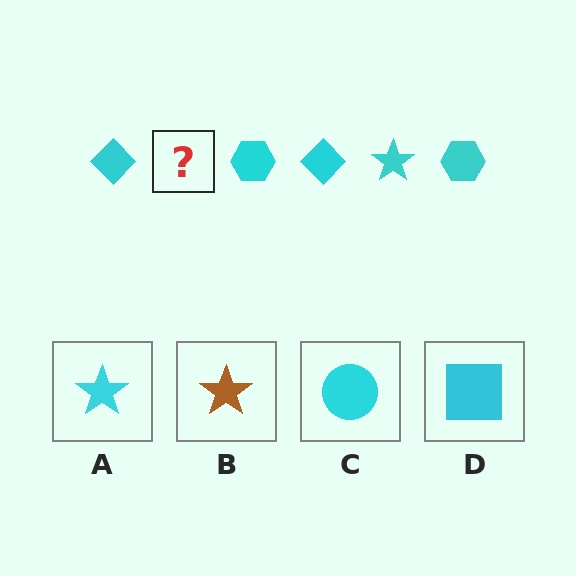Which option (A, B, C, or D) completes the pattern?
A.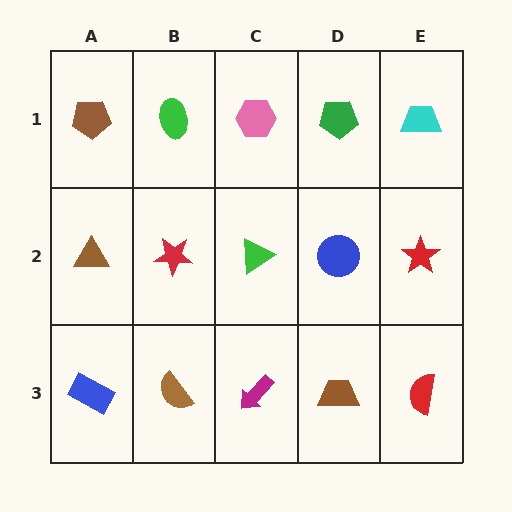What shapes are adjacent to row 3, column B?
A red star (row 2, column B), a blue rectangle (row 3, column A), a magenta arrow (row 3, column C).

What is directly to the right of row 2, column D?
A red star.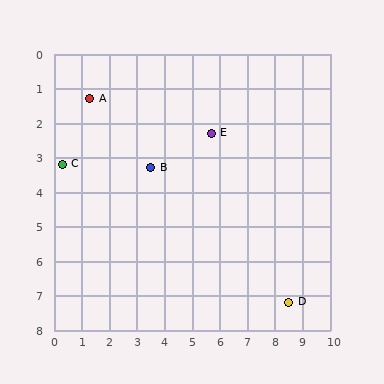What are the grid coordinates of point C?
Point C is at approximately (0.3, 3.2).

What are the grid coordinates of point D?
Point D is at approximately (8.5, 7.2).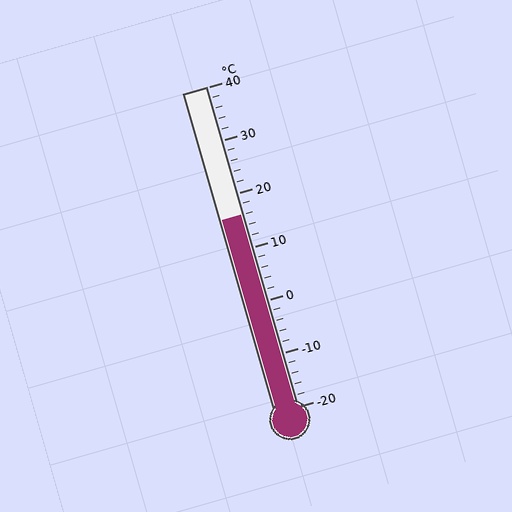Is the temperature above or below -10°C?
The temperature is above -10°C.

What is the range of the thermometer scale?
The thermometer scale ranges from -20°C to 40°C.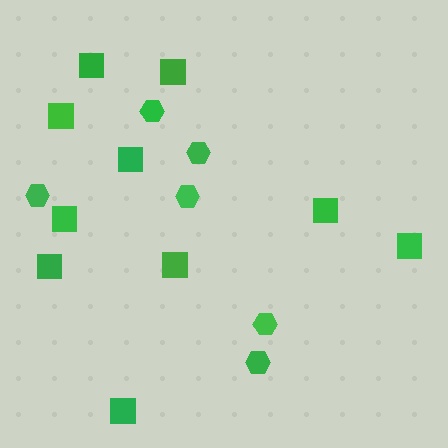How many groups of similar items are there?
There are 2 groups: one group of hexagons (6) and one group of squares (10).